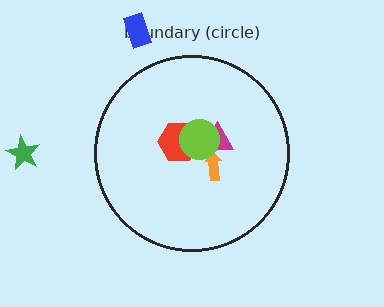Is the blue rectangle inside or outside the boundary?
Outside.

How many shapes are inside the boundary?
4 inside, 2 outside.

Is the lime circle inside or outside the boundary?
Inside.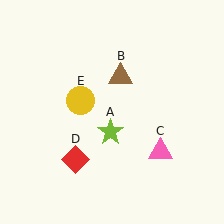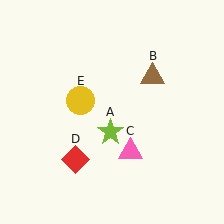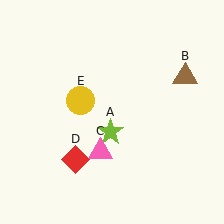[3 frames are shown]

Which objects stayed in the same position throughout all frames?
Lime star (object A) and red diamond (object D) and yellow circle (object E) remained stationary.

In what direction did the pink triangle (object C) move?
The pink triangle (object C) moved left.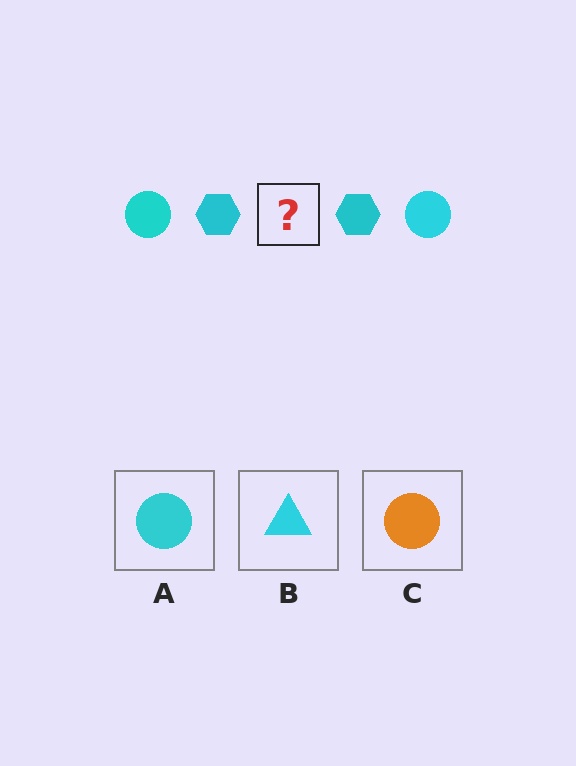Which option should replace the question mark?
Option A.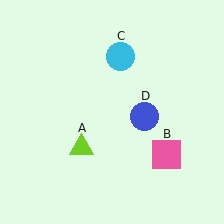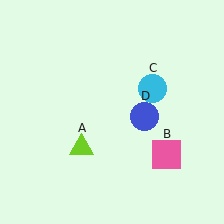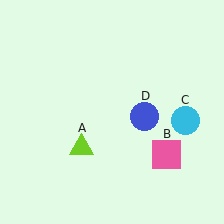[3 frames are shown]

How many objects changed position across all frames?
1 object changed position: cyan circle (object C).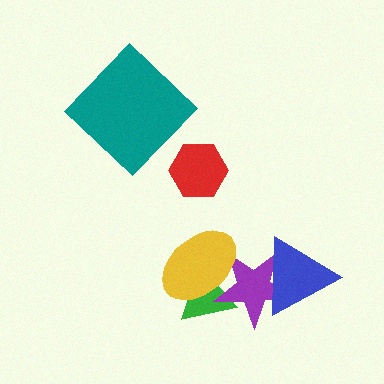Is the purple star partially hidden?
Yes, it is partially covered by another shape.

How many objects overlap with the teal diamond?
0 objects overlap with the teal diamond.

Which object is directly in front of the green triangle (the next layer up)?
The purple star is directly in front of the green triangle.